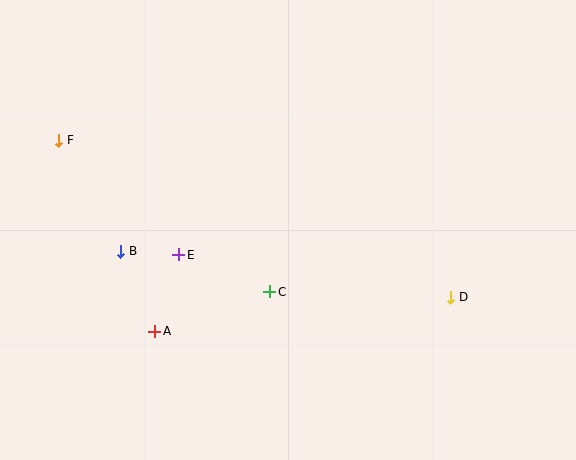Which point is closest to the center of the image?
Point C at (270, 292) is closest to the center.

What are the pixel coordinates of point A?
Point A is at (155, 332).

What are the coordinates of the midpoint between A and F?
The midpoint between A and F is at (107, 236).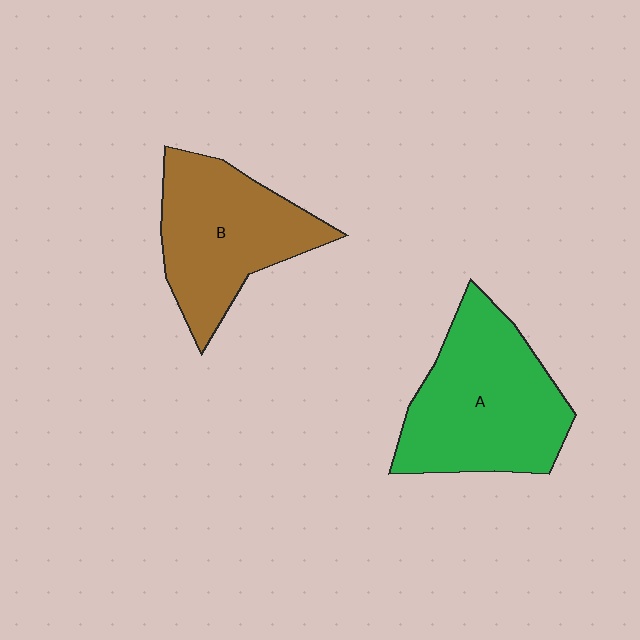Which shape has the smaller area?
Shape B (brown).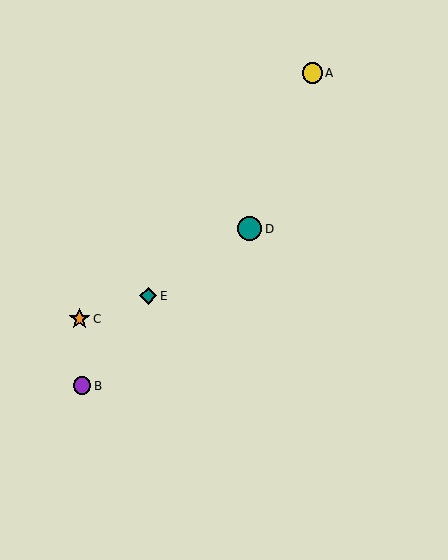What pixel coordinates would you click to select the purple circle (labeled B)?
Click at (82, 386) to select the purple circle B.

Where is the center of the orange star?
The center of the orange star is at (79, 319).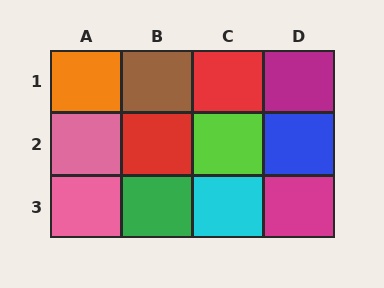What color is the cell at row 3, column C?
Cyan.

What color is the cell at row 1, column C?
Red.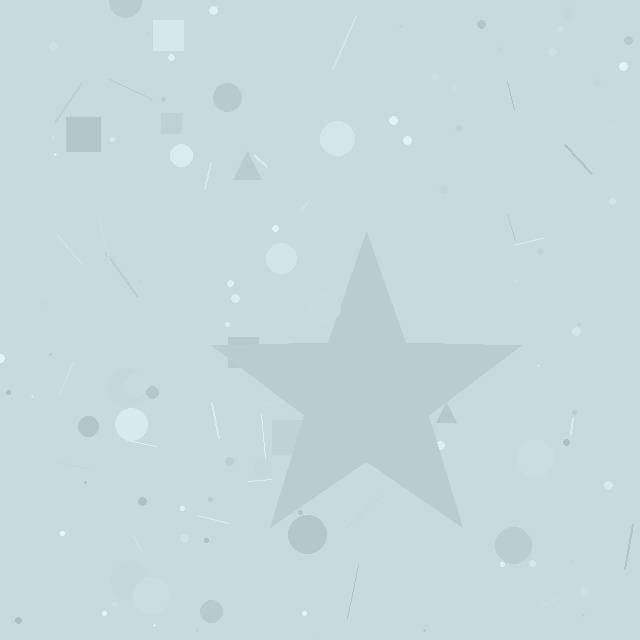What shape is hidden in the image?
A star is hidden in the image.